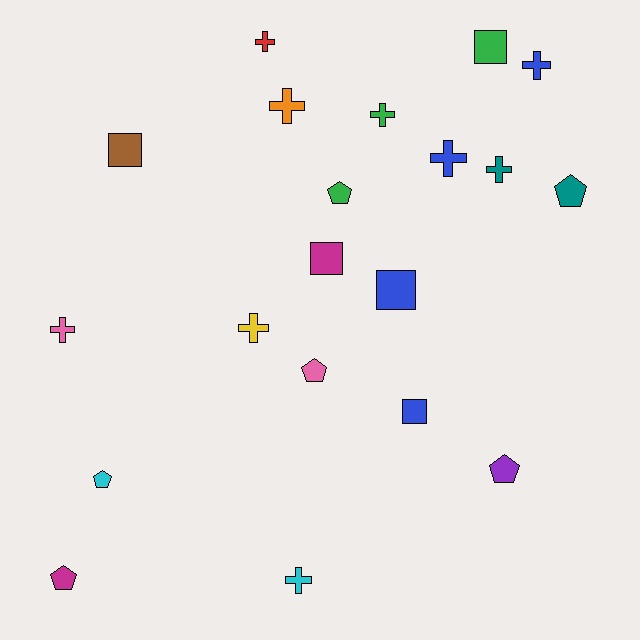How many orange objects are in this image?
There is 1 orange object.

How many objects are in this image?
There are 20 objects.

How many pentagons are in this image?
There are 6 pentagons.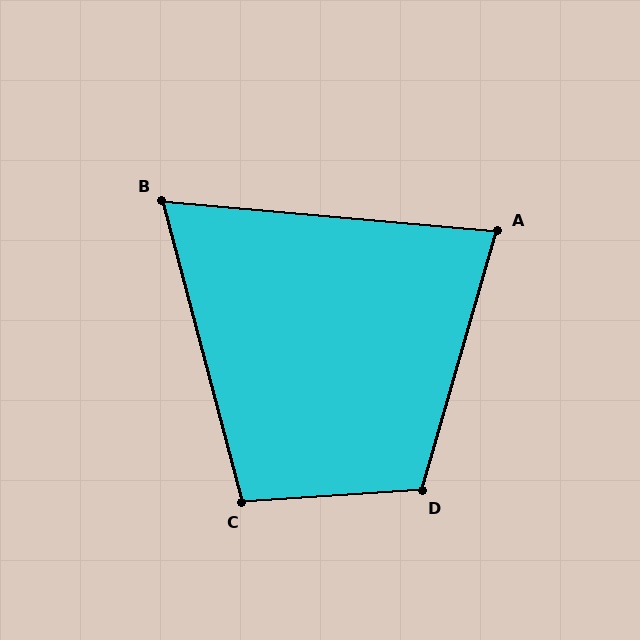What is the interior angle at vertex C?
Approximately 101 degrees (obtuse).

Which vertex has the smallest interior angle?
B, at approximately 70 degrees.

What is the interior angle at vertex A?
Approximately 79 degrees (acute).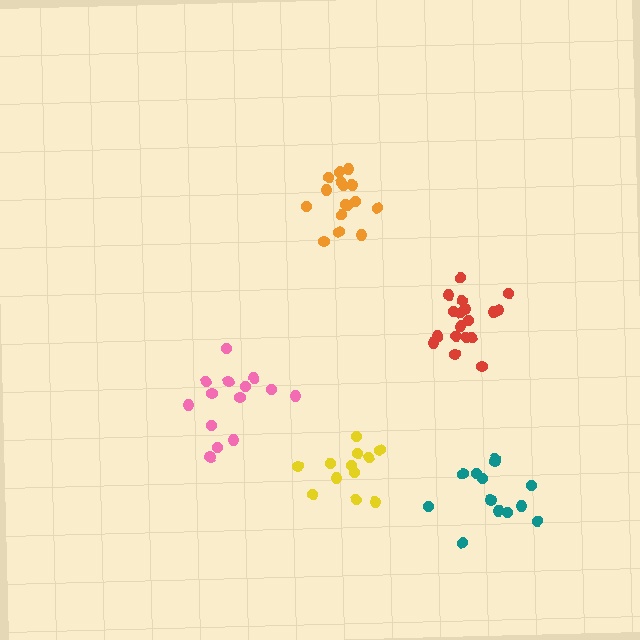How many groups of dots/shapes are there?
There are 5 groups.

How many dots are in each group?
Group 1: 12 dots, Group 2: 16 dots, Group 3: 18 dots, Group 4: 14 dots, Group 5: 13 dots (73 total).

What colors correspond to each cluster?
The clusters are colored: yellow, orange, red, pink, teal.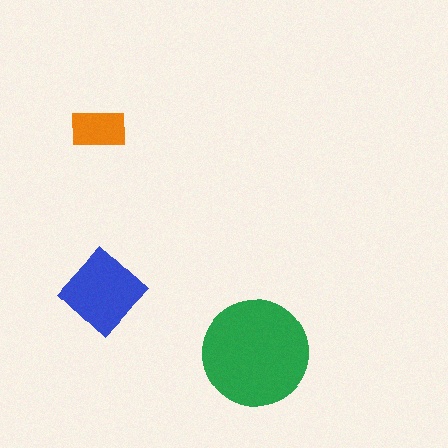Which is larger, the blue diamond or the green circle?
The green circle.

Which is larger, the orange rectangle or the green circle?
The green circle.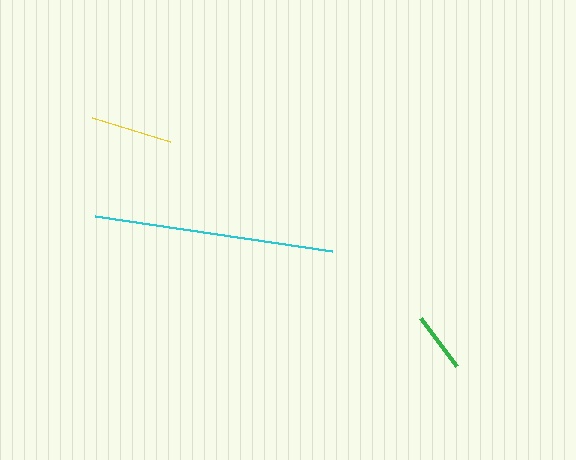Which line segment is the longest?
The cyan line is the longest at approximately 239 pixels.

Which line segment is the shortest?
The green line is the shortest at approximately 60 pixels.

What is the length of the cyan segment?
The cyan segment is approximately 239 pixels long.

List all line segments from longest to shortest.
From longest to shortest: cyan, yellow, green.